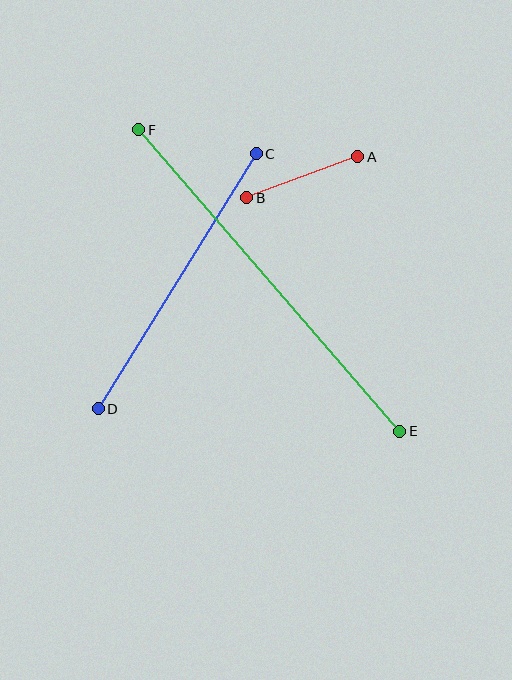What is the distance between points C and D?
The distance is approximately 300 pixels.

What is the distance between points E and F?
The distance is approximately 399 pixels.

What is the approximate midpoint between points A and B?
The midpoint is at approximately (302, 177) pixels.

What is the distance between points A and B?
The distance is approximately 118 pixels.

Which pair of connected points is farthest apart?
Points E and F are farthest apart.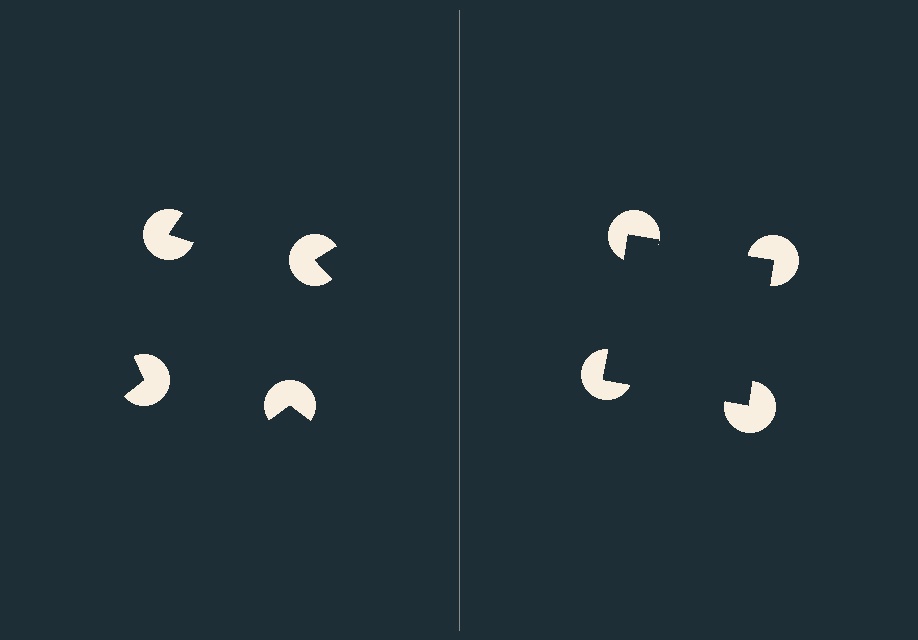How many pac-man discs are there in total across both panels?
8 — 4 on each side.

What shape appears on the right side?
An illusory square.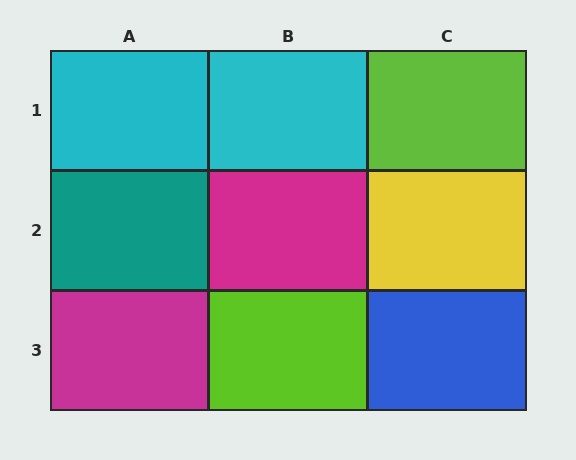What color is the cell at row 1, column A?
Cyan.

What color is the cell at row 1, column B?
Cyan.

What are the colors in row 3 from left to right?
Magenta, lime, blue.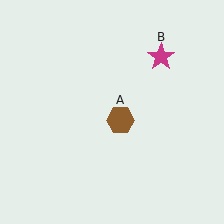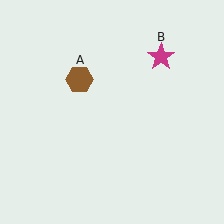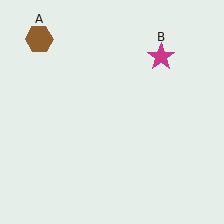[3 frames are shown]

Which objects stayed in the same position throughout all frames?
Magenta star (object B) remained stationary.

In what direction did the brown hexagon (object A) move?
The brown hexagon (object A) moved up and to the left.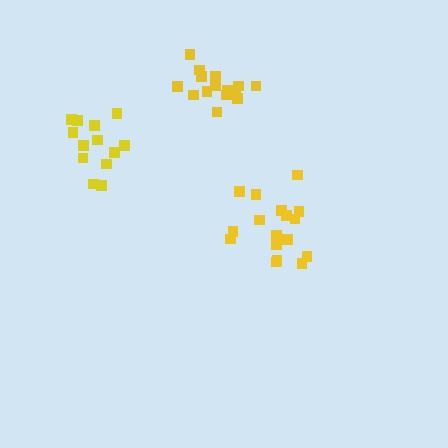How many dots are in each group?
Group 1: 13 dots, Group 2: 15 dots, Group 3: 18 dots (46 total).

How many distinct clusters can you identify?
There are 3 distinct clusters.